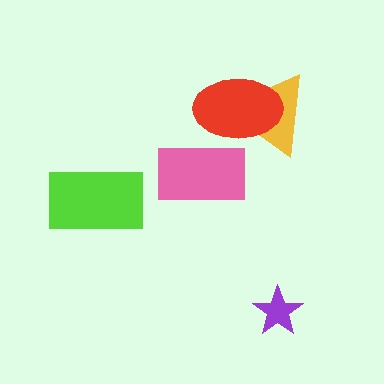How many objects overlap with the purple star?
0 objects overlap with the purple star.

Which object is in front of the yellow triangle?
The red ellipse is in front of the yellow triangle.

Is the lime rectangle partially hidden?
No, no other shape covers it.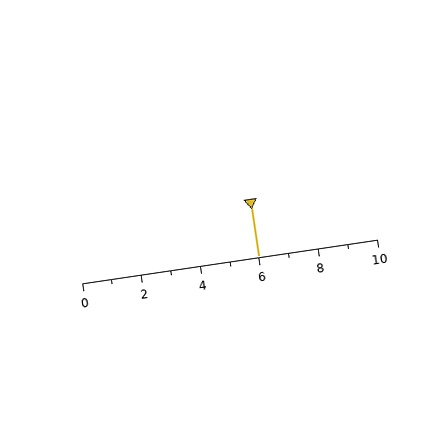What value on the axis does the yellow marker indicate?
The marker indicates approximately 6.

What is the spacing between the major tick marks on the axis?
The major ticks are spaced 2 apart.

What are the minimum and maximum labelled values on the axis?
The axis runs from 0 to 10.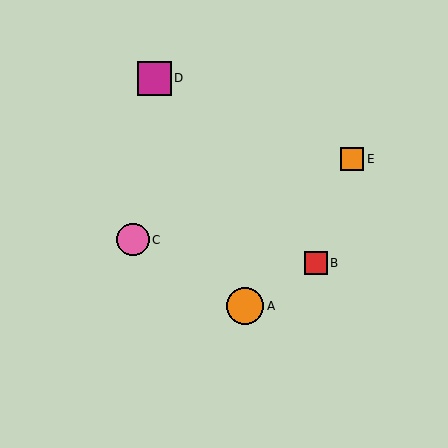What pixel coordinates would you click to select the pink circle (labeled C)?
Click at (133, 240) to select the pink circle C.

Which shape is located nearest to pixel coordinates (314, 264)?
The red square (labeled B) at (316, 263) is nearest to that location.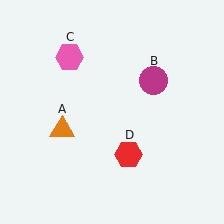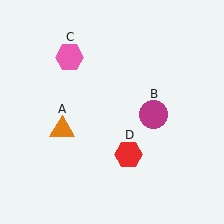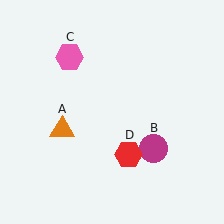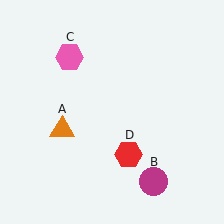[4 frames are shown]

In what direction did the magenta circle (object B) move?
The magenta circle (object B) moved down.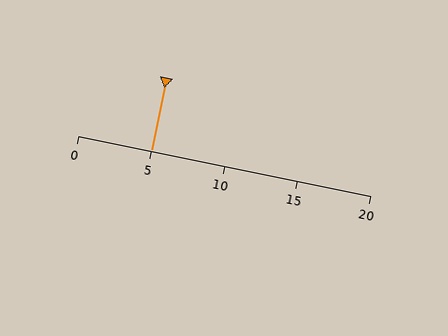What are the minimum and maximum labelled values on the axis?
The axis runs from 0 to 20.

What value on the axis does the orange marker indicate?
The marker indicates approximately 5.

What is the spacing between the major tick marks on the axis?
The major ticks are spaced 5 apart.